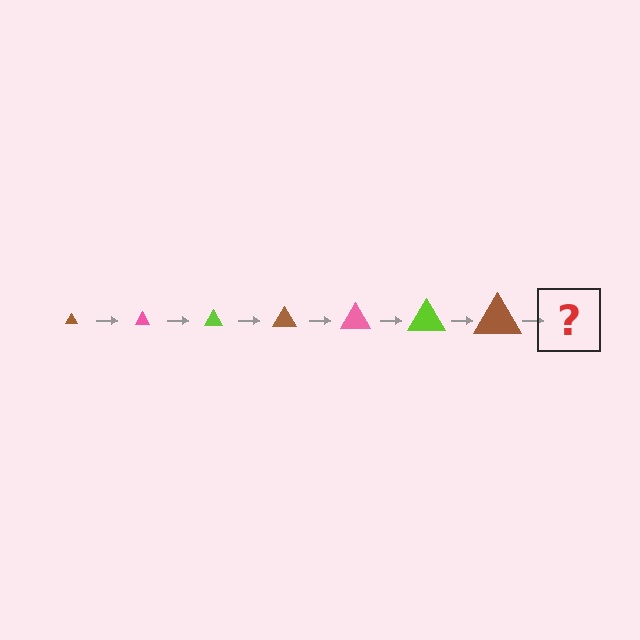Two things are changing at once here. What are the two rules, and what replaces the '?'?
The two rules are that the triangle grows larger each step and the color cycles through brown, pink, and lime. The '?' should be a pink triangle, larger than the previous one.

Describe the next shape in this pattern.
It should be a pink triangle, larger than the previous one.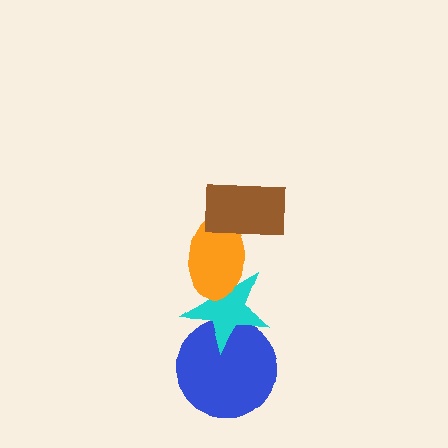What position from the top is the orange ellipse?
The orange ellipse is 2nd from the top.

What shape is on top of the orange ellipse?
The brown rectangle is on top of the orange ellipse.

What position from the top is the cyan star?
The cyan star is 3rd from the top.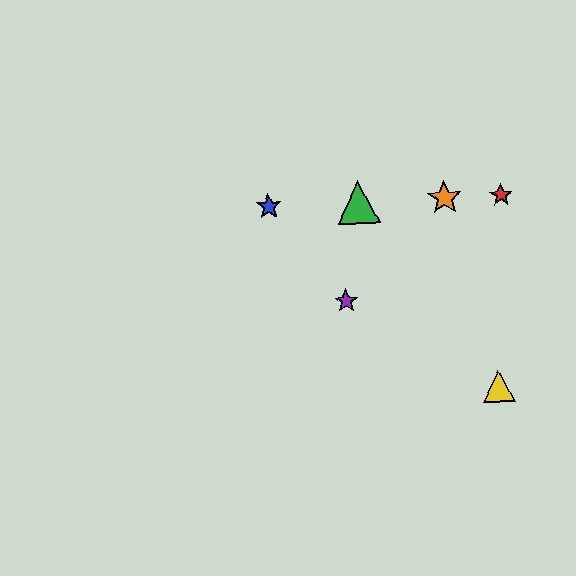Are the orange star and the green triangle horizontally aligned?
Yes, both are at y≈198.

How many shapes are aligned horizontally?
4 shapes (the red star, the blue star, the green triangle, the orange star) are aligned horizontally.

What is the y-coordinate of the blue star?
The blue star is at y≈207.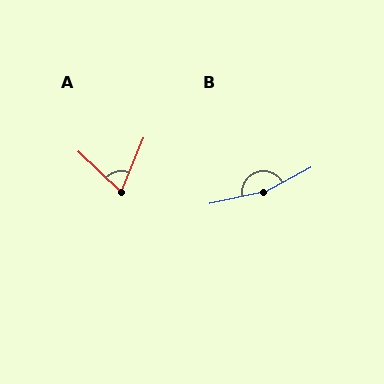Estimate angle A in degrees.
Approximately 69 degrees.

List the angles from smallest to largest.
A (69°), B (164°).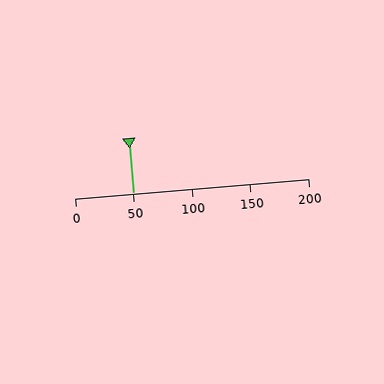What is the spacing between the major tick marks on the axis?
The major ticks are spaced 50 apart.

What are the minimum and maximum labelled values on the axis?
The axis runs from 0 to 200.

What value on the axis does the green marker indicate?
The marker indicates approximately 50.